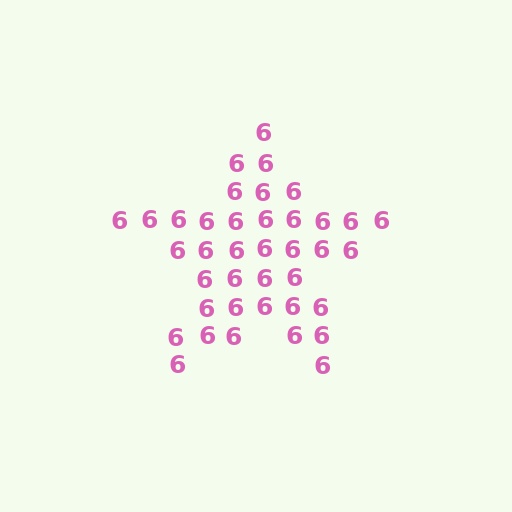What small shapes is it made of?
It is made of small digit 6's.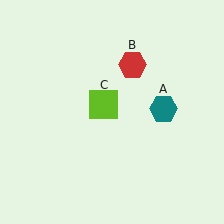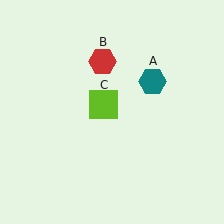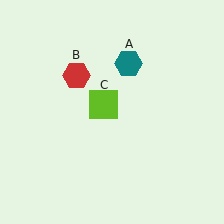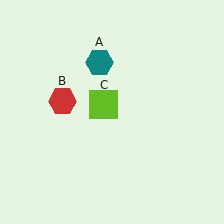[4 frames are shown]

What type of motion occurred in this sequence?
The teal hexagon (object A), red hexagon (object B) rotated counterclockwise around the center of the scene.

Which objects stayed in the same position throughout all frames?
Lime square (object C) remained stationary.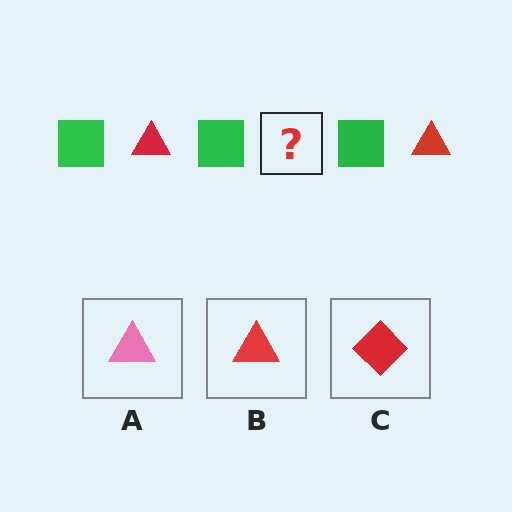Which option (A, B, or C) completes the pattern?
B.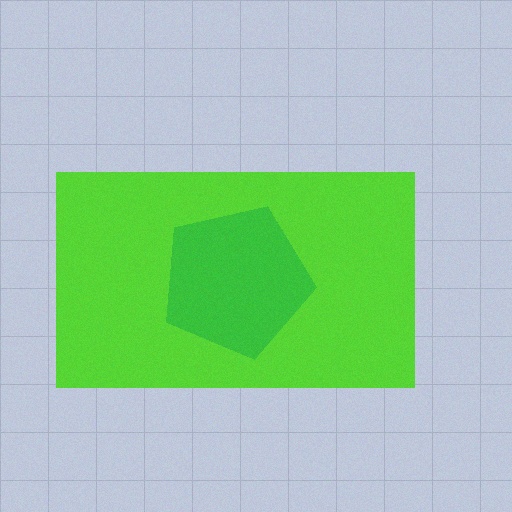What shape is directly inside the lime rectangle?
The green pentagon.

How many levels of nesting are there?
2.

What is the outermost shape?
The lime rectangle.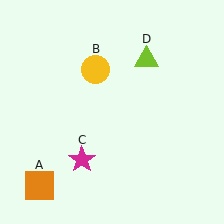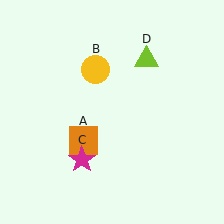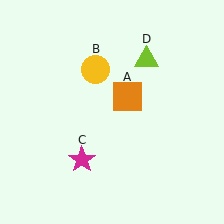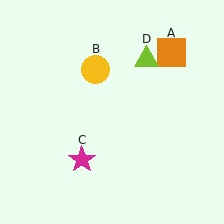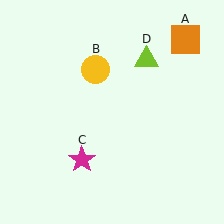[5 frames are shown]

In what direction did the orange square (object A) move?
The orange square (object A) moved up and to the right.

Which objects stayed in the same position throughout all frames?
Yellow circle (object B) and magenta star (object C) and lime triangle (object D) remained stationary.